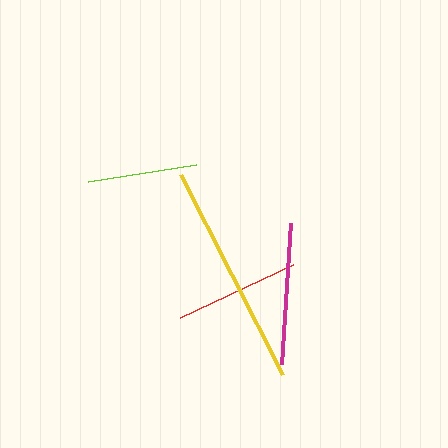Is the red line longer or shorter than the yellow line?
The yellow line is longer than the red line.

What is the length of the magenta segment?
The magenta segment is approximately 142 pixels long.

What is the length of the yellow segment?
The yellow segment is approximately 225 pixels long.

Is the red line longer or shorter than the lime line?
The red line is longer than the lime line.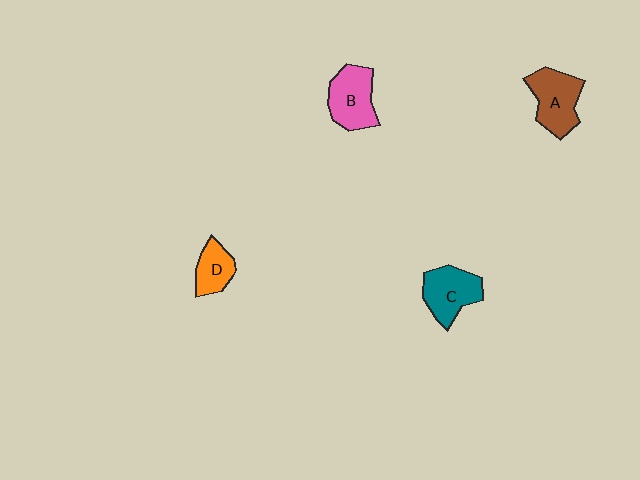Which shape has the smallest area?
Shape D (orange).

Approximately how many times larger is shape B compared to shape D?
Approximately 1.6 times.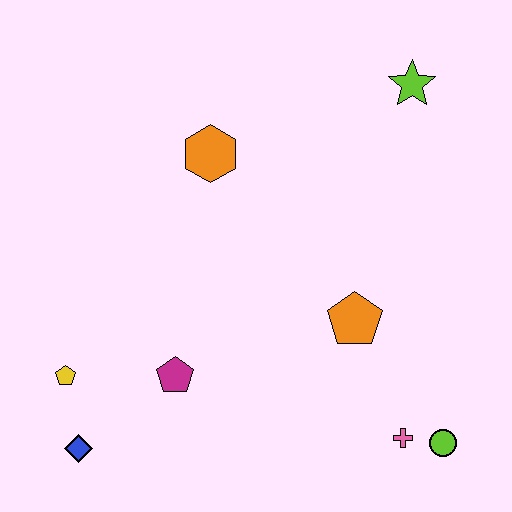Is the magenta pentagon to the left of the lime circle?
Yes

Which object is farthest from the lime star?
The blue diamond is farthest from the lime star.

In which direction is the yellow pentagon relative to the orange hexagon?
The yellow pentagon is below the orange hexagon.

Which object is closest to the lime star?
The orange hexagon is closest to the lime star.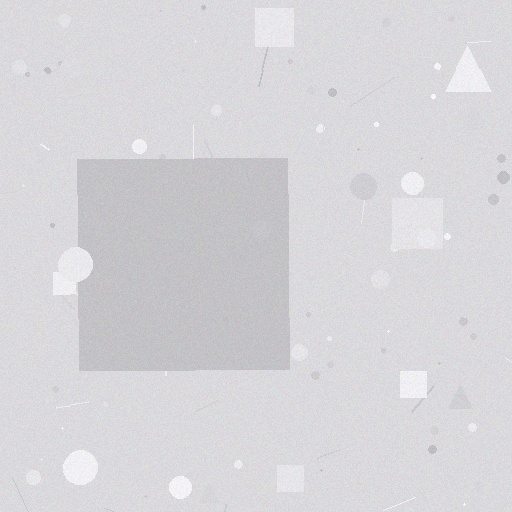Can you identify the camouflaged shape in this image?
The camouflaged shape is a square.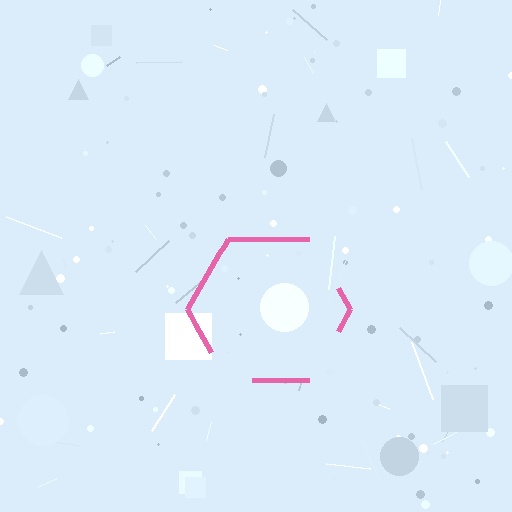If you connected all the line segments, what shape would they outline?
They would outline a hexagon.